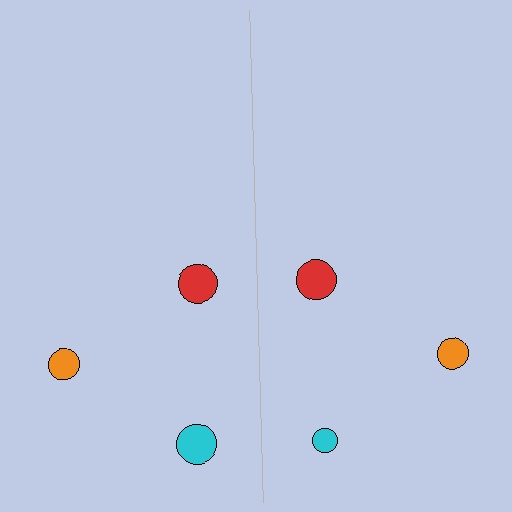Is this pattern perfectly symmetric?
No, the pattern is not perfectly symmetric. The cyan circle on the right side has a different size than its mirror counterpart.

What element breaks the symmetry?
The cyan circle on the right side has a different size than its mirror counterpart.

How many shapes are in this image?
There are 6 shapes in this image.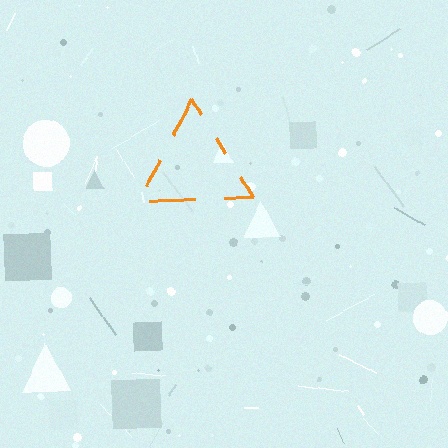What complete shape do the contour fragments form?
The contour fragments form a triangle.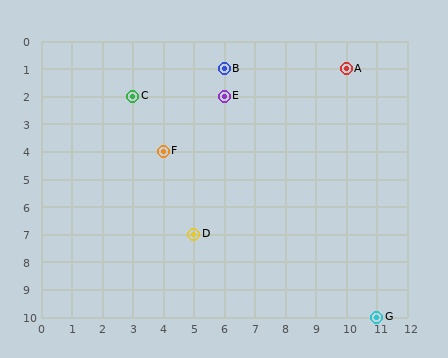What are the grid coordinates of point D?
Point D is at grid coordinates (5, 7).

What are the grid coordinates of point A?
Point A is at grid coordinates (10, 1).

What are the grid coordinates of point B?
Point B is at grid coordinates (6, 1).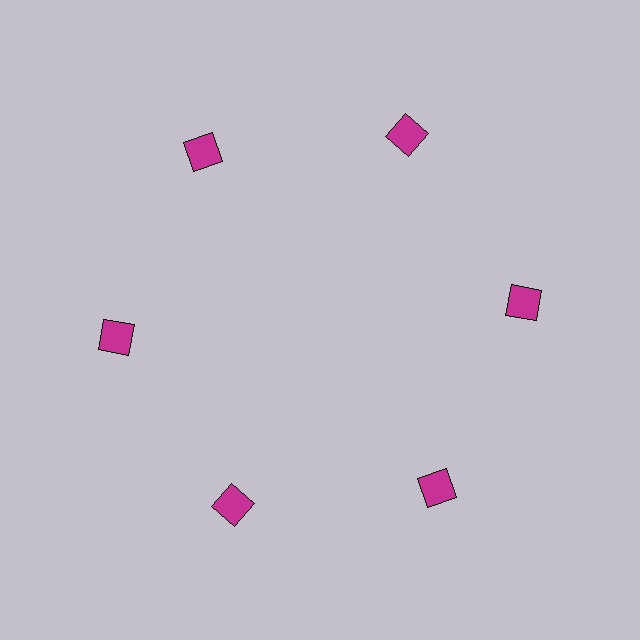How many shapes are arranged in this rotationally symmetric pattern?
There are 6 shapes, arranged in 6 groups of 1.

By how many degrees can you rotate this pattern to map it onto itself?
The pattern maps onto itself every 60 degrees of rotation.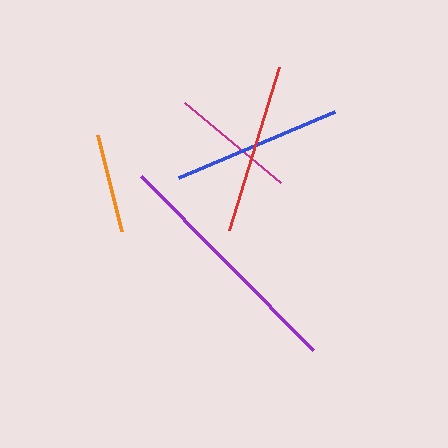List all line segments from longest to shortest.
From longest to shortest: purple, red, blue, magenta, orange.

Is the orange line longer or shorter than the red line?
The red line is longer than the orange line.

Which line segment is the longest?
The purple line is the longest at approximately 244 pixels.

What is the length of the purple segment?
The purple segment is approximately 244 pixels long.